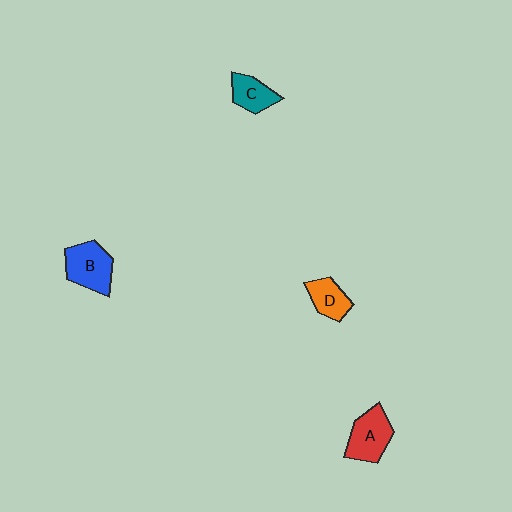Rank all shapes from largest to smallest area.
From largest to smallest: B (blue), A (red), D (orange), C (teal).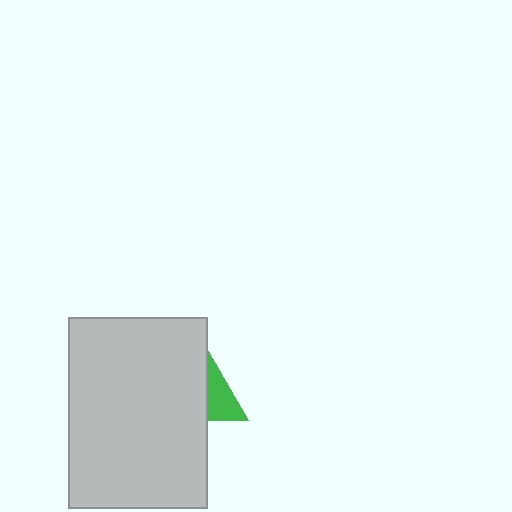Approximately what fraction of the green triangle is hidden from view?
Roughly 62% of the green triangle is hidden behind the light gray rectangle.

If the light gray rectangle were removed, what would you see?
You would see the complete green triangle.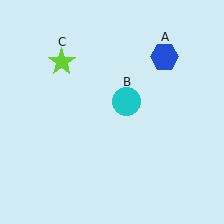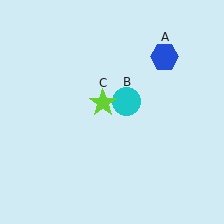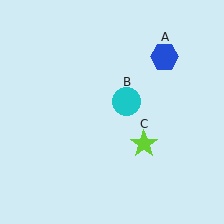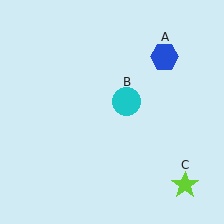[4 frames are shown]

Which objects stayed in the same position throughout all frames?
Blue hexagon (object A) and cyan circle (object B) remained stationary.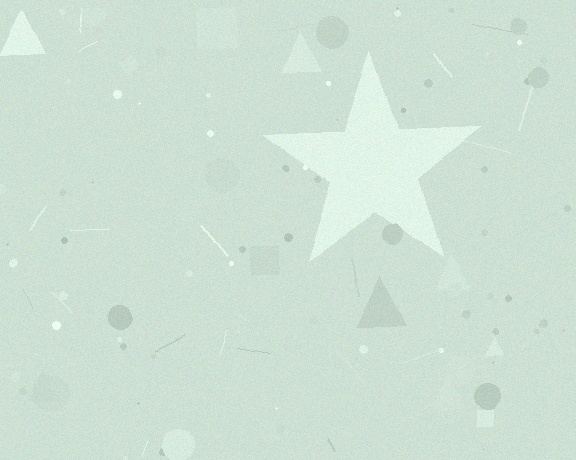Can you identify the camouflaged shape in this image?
The camouflaged shape is a star.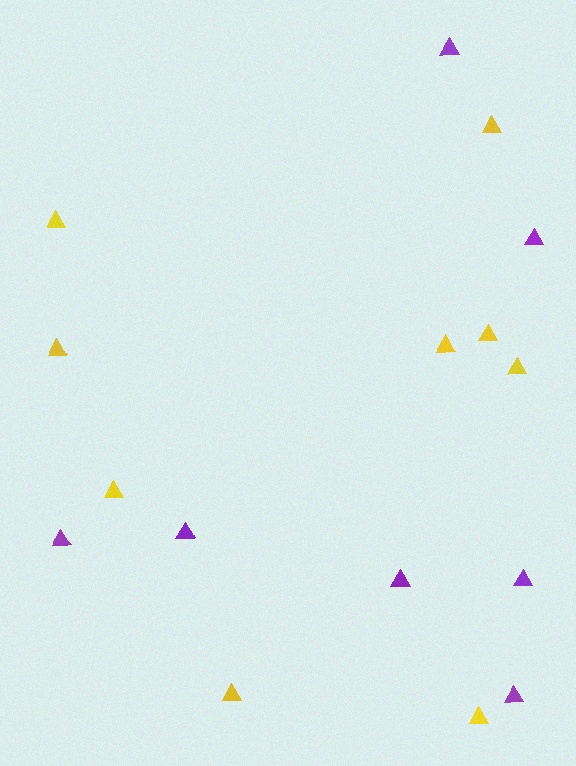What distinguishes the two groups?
There are 2 groups: one group of yellow triangles (9) and one group of purple triangles (7).